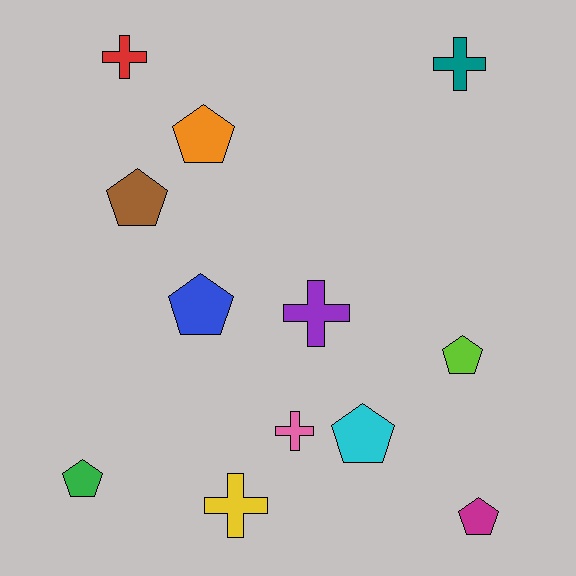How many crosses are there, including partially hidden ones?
There are 5 crosses.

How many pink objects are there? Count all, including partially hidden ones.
There is 1 pink object.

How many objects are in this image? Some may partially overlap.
There are 12 objects.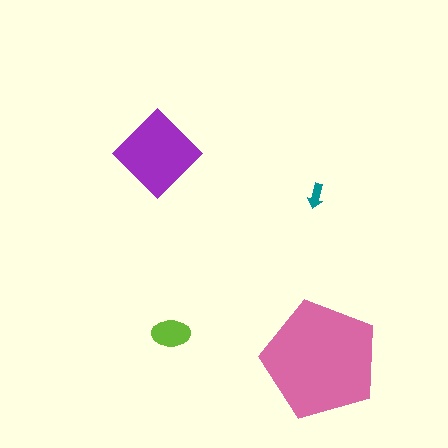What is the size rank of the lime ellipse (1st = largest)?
3rd.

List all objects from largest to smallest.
The pink pentagon, the purple diamond, the lime ellipse, the teal arrow.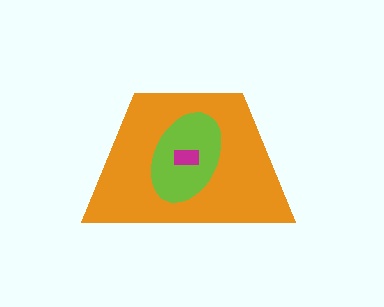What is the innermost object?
The magenta rectangle.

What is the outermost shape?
The orange trapezoid.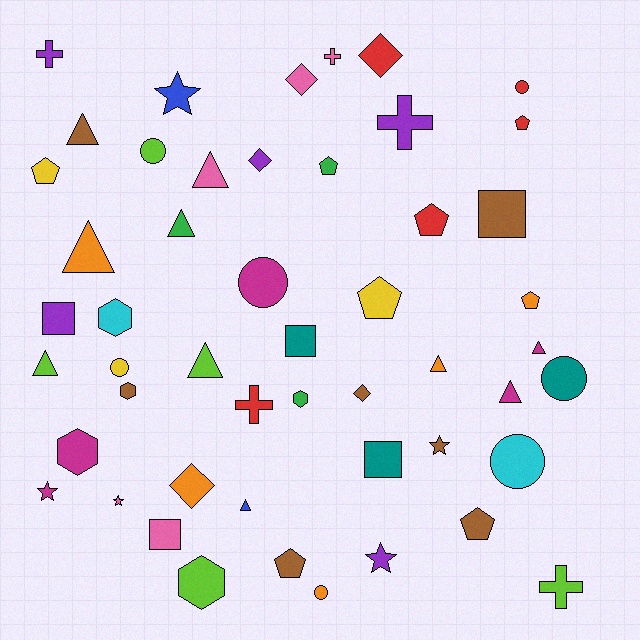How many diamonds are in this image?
There are 5 diamonds.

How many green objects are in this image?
There are 3 green objects.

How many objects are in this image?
There are 50 objects.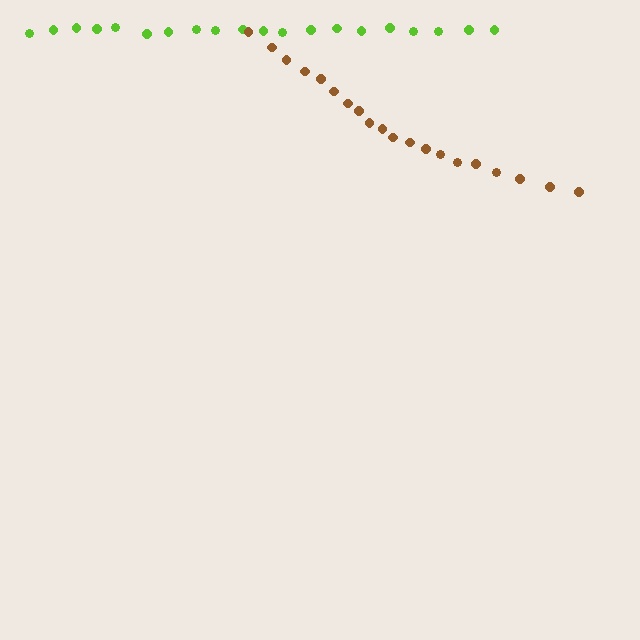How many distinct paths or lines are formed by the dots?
There are 2 distinct paths.